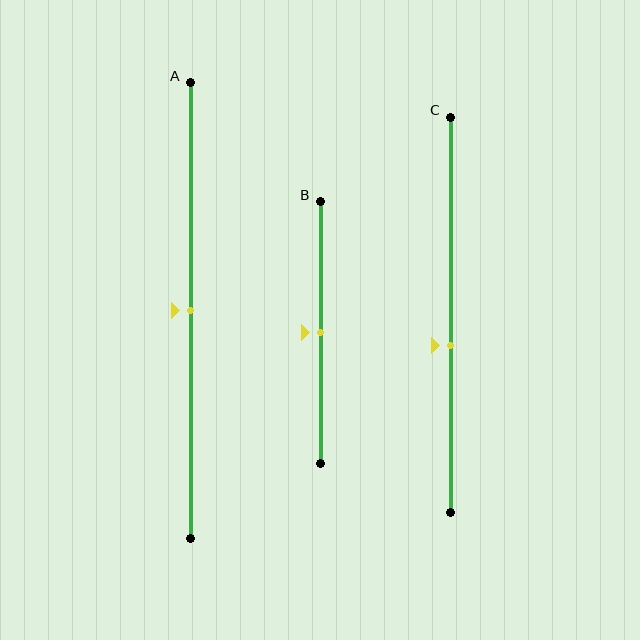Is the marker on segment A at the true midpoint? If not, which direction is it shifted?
Yes, the marker on segment A is at the true midpoint.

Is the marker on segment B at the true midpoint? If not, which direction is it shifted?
Yes, the marker on segment B is at the true midpoint.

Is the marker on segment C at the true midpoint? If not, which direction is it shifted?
No, the marker on segment C is shifted downward by about 8% of the segment length.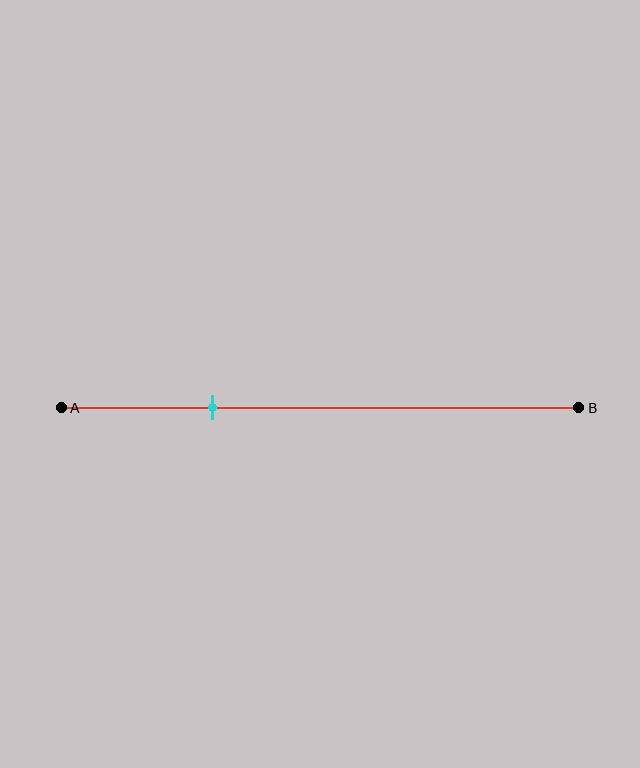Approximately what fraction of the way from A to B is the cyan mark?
The cyan mark is approximately 30% of the way from A to B.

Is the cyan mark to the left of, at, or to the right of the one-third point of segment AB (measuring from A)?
The cyan mark is to the left of the one-third point of segment AB.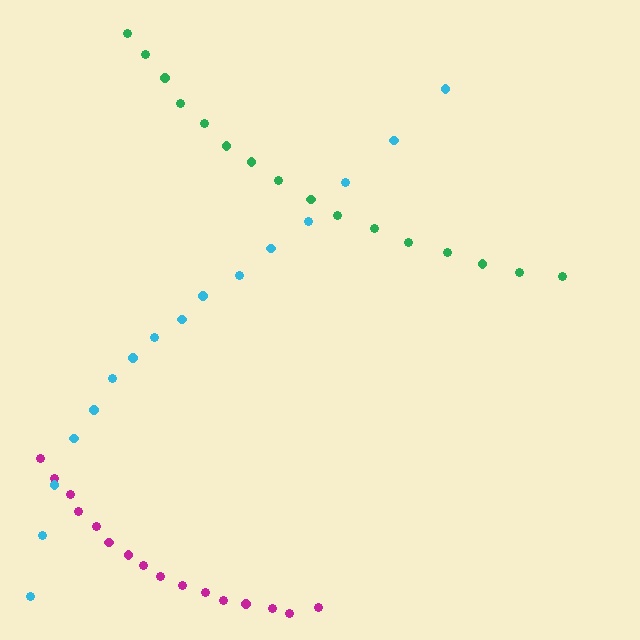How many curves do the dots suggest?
There are 3 distinct paths.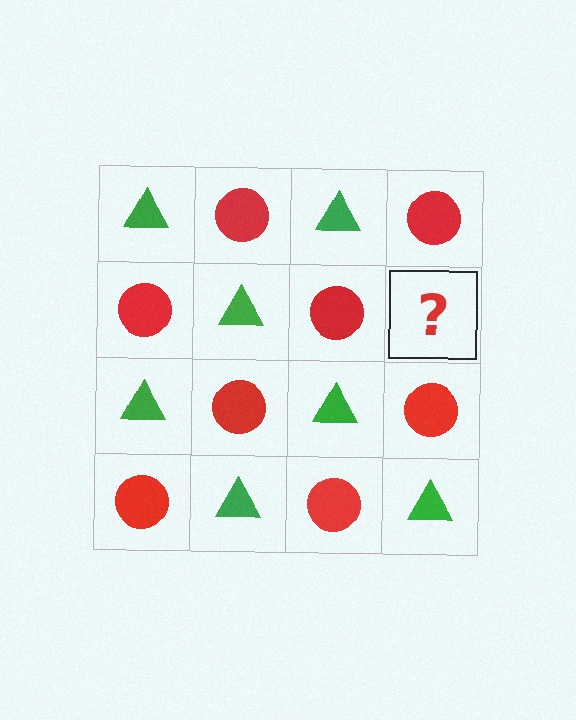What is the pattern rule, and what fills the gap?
The rule is that it alternates green triangle and red circle in a checkerboard pattern. The gap should be filled with a green triangle.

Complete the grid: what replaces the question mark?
The question mark should be replaced with a green triangle.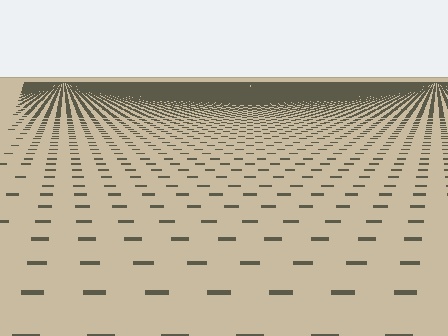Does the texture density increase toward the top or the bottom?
Density increases toward the top.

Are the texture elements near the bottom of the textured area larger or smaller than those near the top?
Larger. Near the bottom, elements are closer to the viewer and appear at a bigger on-screen size.